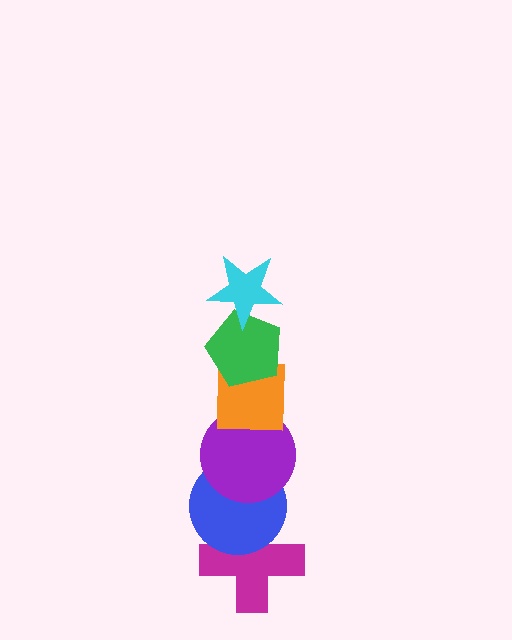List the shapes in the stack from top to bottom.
From top to bottom: the cyan star, the green pentagon, the orange square, the purple circle, the blue circle, the magenta cross.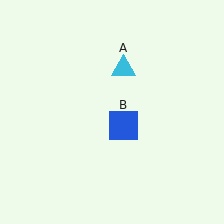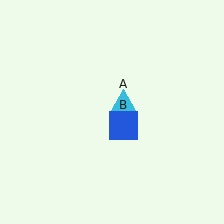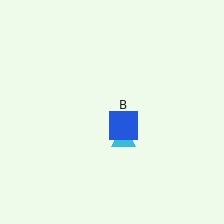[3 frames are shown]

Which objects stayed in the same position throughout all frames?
Blue square (object B) remained stationary.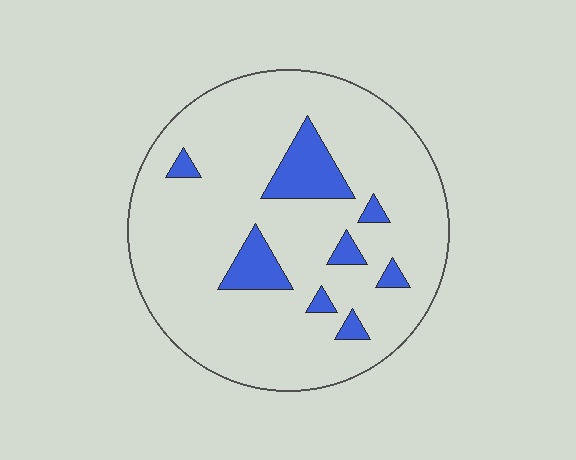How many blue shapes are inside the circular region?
8.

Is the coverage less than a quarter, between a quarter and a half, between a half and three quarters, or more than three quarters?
Less than a quarter.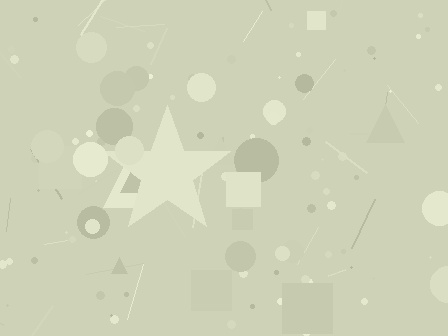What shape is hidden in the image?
A star is hidden in the image.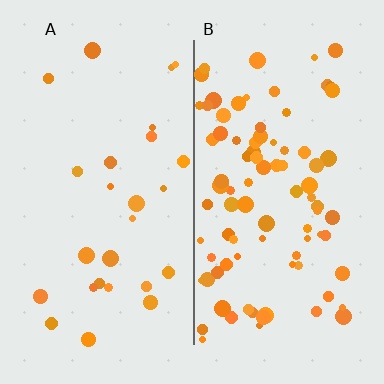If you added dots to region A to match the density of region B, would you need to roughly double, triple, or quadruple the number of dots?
Approximately triple.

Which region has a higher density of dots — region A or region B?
B (the right).